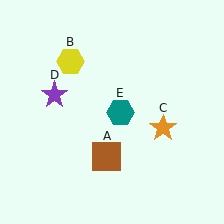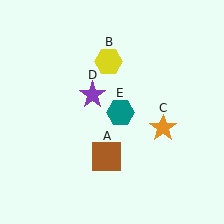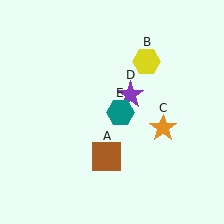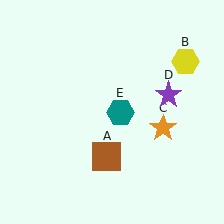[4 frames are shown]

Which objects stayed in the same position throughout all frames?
Brown square (object A) and orange star (object C) and teal hexagon (object E) remained stationary.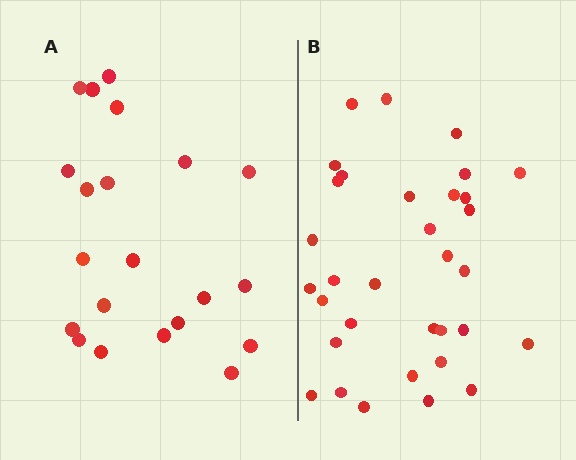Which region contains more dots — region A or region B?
Region B (the right region) has more dots.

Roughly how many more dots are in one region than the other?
Region B has roughly 12 or so more dots than region A.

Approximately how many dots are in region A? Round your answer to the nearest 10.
About 20 dots. (The exact count is 21, which rounds to 20.)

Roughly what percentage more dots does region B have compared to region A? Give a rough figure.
About 55% more.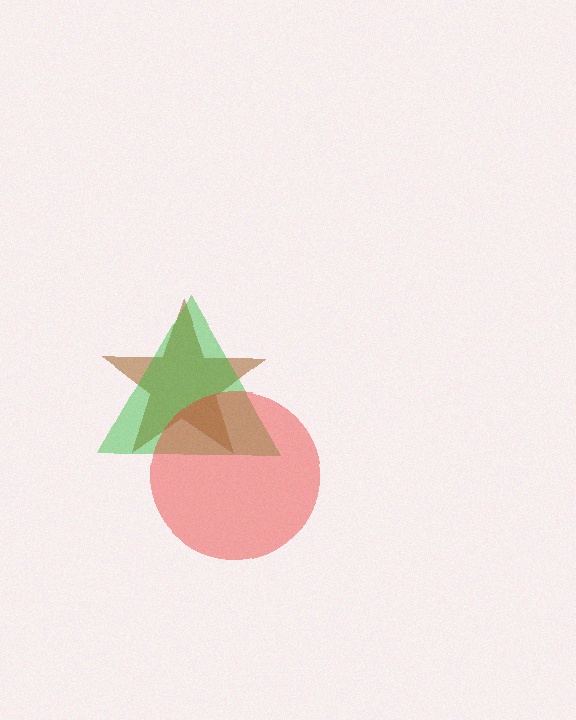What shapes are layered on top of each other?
The layered shapes are: a brown star, a green triangle, a red circle.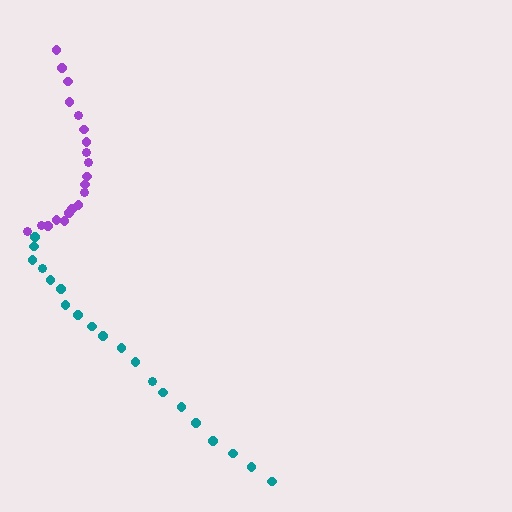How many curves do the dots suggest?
There are 2 distinct paths.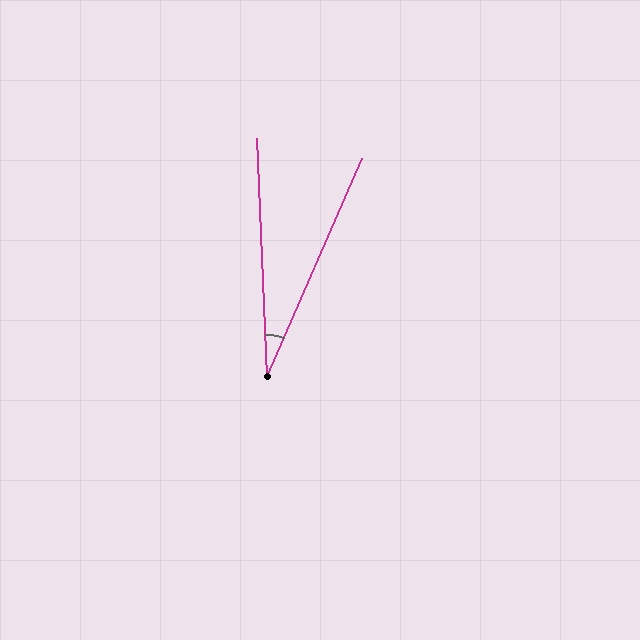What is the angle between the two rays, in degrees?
Approximately 26 degrees.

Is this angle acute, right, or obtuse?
It is acute.